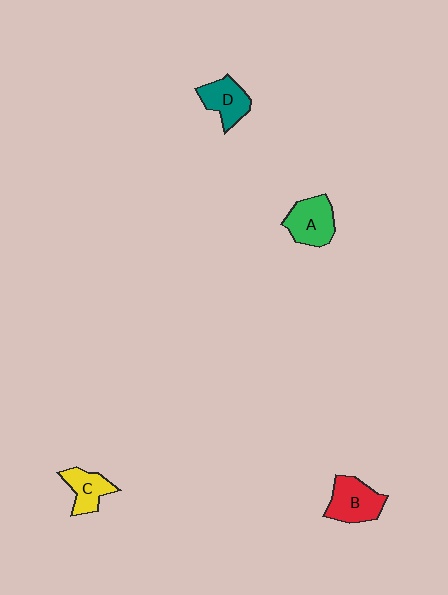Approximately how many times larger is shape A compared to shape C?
Approximately 1.3 times.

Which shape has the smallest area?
Shape C (yellow).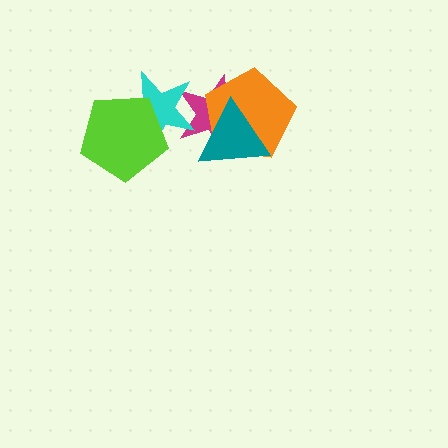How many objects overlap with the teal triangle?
2 objects overlap with the teal triangle.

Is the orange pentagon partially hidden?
Yes, it is partially covered by another shape.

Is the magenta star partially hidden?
Yes, it is partially covered by another shape.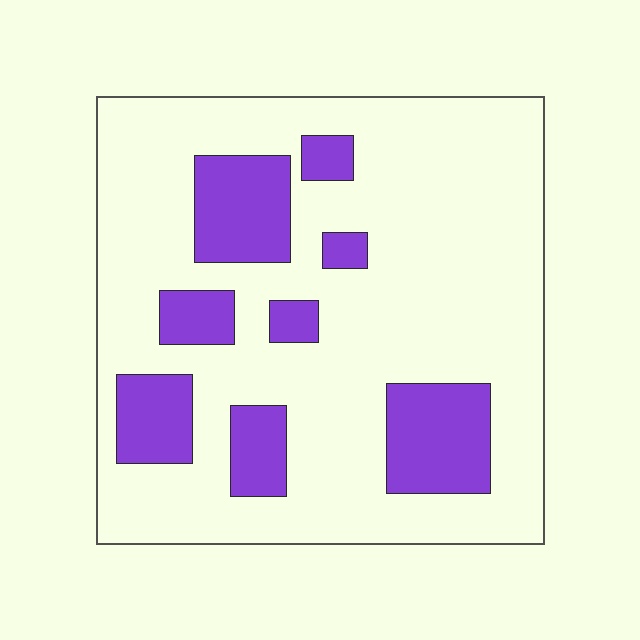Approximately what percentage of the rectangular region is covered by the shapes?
Approximately 20%.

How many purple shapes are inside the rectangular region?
8.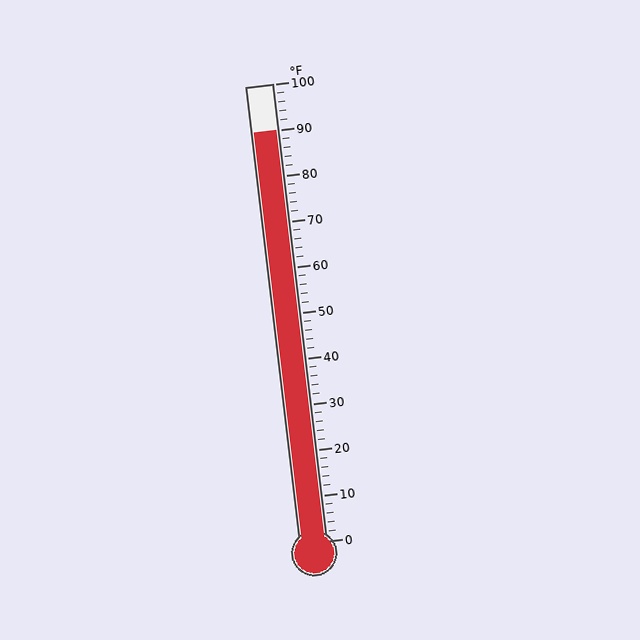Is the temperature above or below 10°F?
The temperature is above 10°F.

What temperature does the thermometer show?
The thermometer shows approximately 90°F.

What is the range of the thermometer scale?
The thermometer scale ranges from 0°F to 100°F.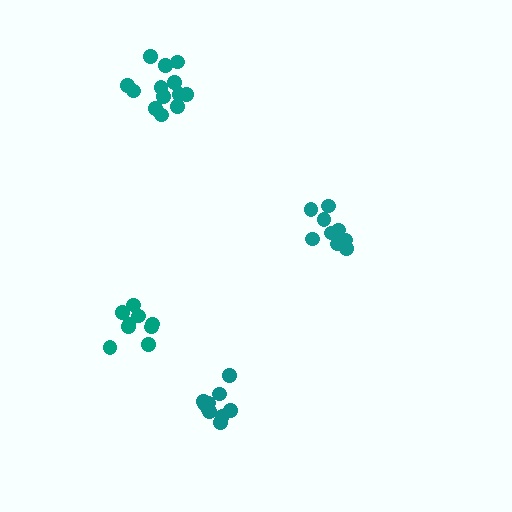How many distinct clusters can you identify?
There are 4 distinct clusters.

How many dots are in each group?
Group 1: 10 dots, Group 2: 13 dots, Group 3: 9 dots, Group 4: 9 dots (41 total).